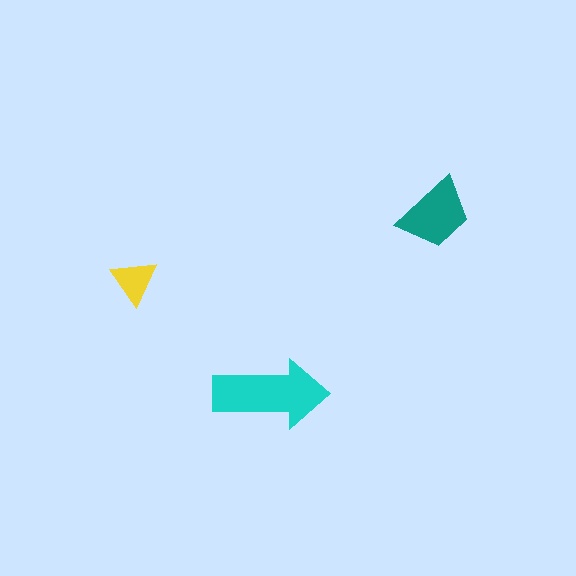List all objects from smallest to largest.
The yellow triangle, the teal trapezoid, the cyan arrow.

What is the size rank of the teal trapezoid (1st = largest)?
2nd.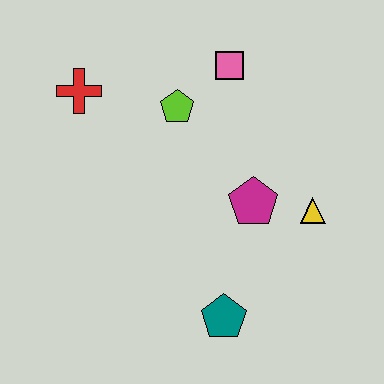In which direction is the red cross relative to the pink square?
The red cross is to the left of the pink square.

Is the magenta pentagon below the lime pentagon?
Yes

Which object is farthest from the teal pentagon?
The red cross is farthest from the teal pentagon.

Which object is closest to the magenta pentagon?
The yellow triangle is closest to the magenta pentagon.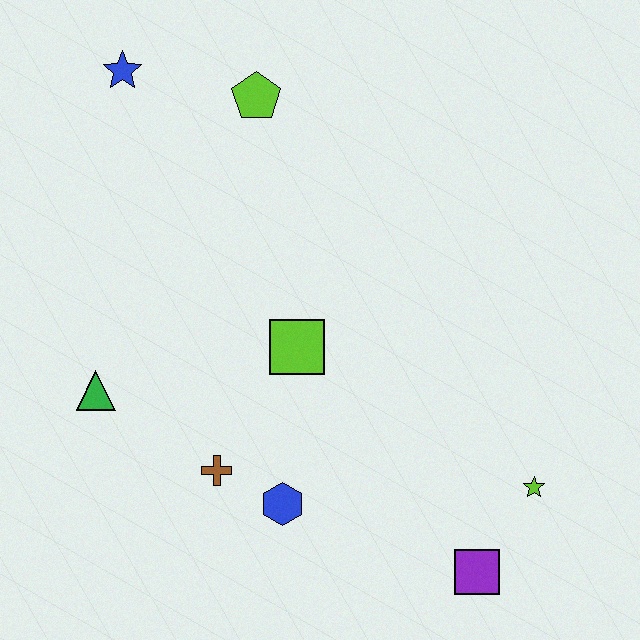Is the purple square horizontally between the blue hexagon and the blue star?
No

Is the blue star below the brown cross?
No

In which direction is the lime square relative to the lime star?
The lime square is to the left of the lime star.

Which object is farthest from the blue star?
The purple square is farthest from the blue star.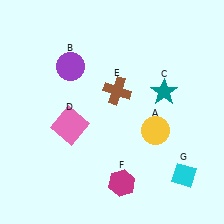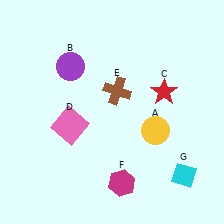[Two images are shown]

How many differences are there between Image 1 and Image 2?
There is 1 difference between the two images.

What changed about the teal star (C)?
In Image 1, C is teal. In Image 2, it changed to red.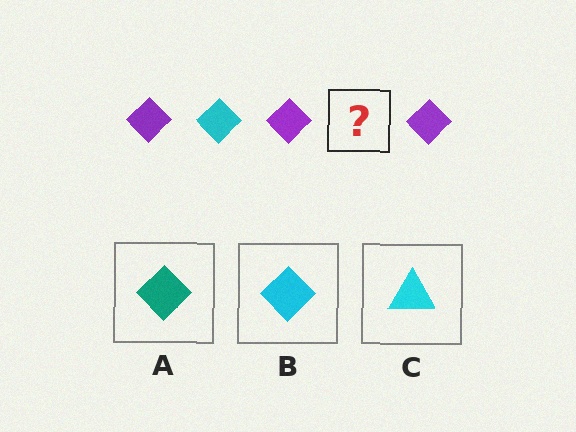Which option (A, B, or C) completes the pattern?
B.